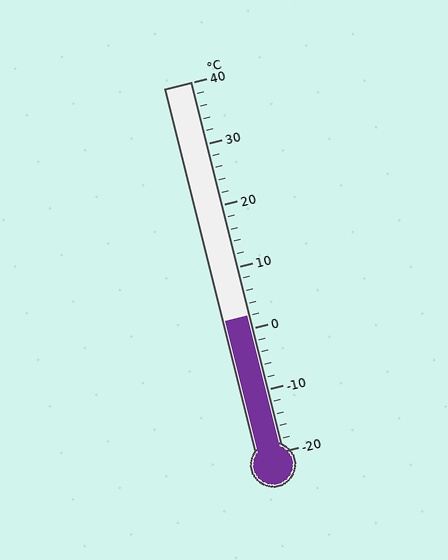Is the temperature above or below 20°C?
The temperature is below 20°C.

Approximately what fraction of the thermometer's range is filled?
The thermometer is filled to approximately 35% of its range.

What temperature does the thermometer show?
The thermometer shows approximately 2°C.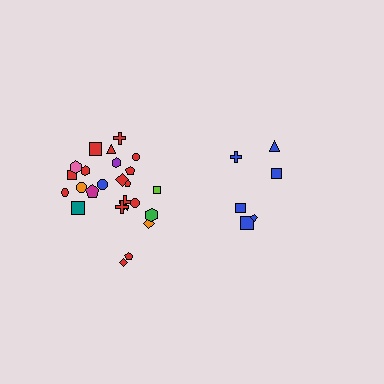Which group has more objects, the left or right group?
The left group.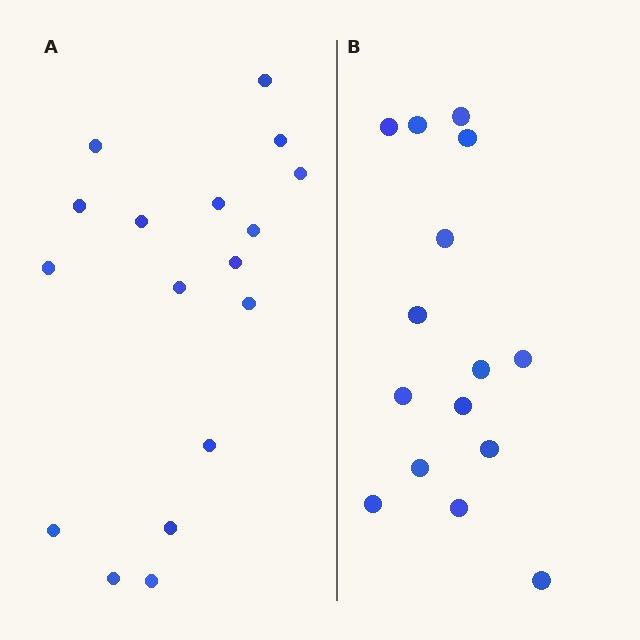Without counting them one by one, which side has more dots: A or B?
Region A (the left region) has more dots.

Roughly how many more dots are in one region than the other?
Region A has just a few more — roughly 2 or 3 more dots than region B.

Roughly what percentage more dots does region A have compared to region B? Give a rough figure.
About 15% more.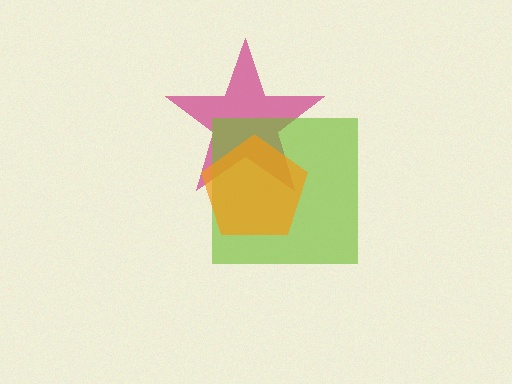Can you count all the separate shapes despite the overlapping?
Yes, there are 3 separate shapes.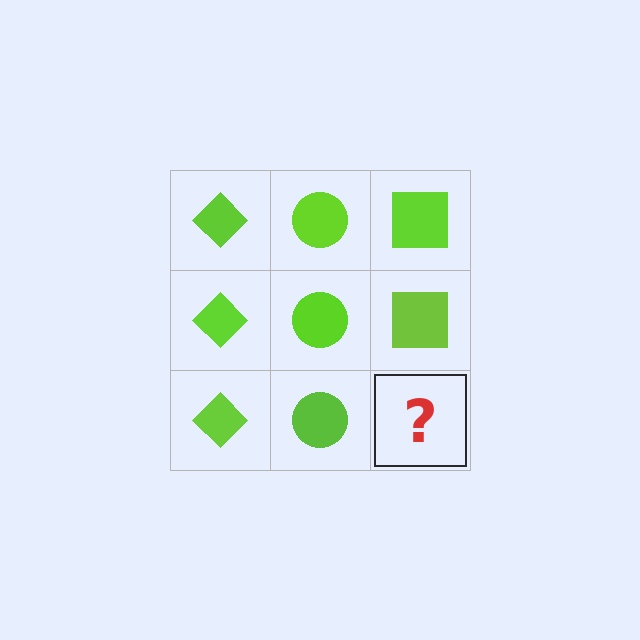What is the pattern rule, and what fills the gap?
The rule is that each column has a consistent shape. The gap should be filled with a lime square.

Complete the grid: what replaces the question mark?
The question mark should be replaced with a lime square.